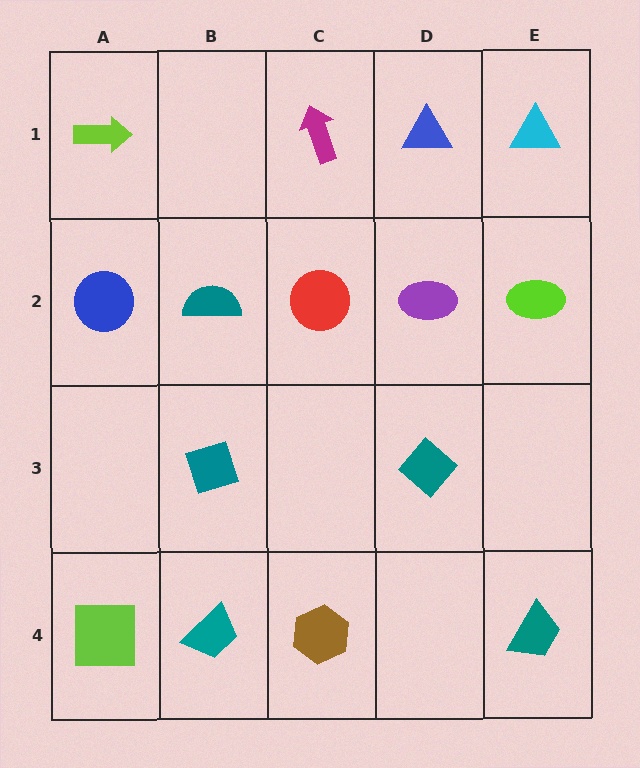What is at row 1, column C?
A magenta arrow.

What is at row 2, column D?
A purple ellipse.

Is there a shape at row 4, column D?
No, that cell is empty.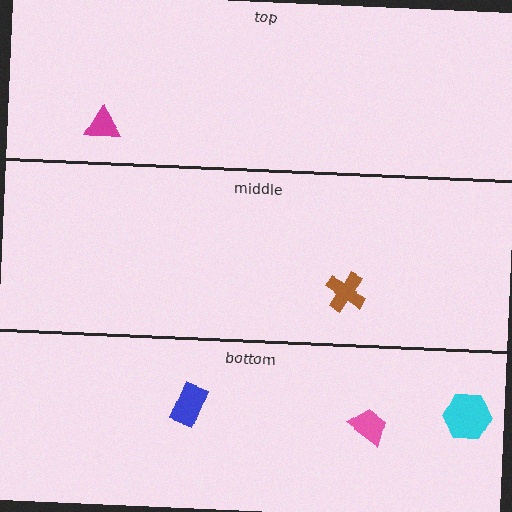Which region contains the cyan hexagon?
The bottom region.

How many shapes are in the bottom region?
3.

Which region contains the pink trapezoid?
The bottom region.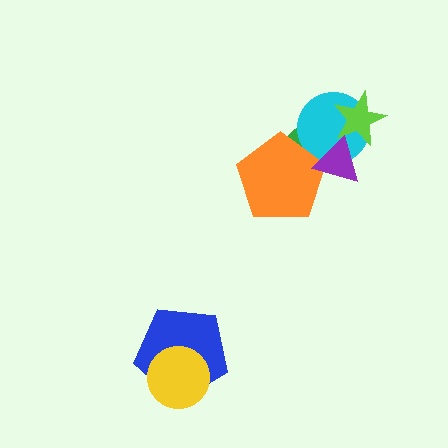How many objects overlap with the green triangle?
4 objects overlap with the green triangle.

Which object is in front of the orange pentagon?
The purple triangle is in front of the orange pentagon.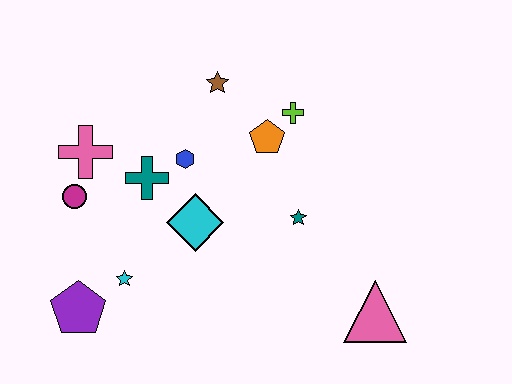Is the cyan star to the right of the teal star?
No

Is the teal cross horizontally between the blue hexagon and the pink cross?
Yes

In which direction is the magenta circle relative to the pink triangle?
The magenta circle is to the left of the pink triangle.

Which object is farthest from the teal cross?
The pink triangle is farthest from the teal cross.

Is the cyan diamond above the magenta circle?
No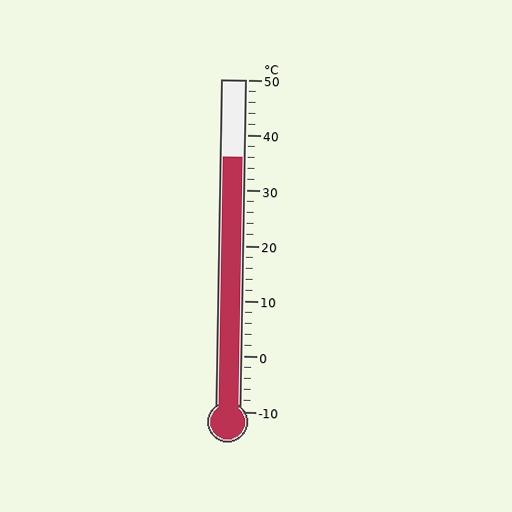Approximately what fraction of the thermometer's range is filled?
The thermometer is filled to approximately 75% of its range.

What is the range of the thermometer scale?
The thermometer scale ranges from -10°C to 50°C.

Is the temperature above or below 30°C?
The temperature is above 30°C.